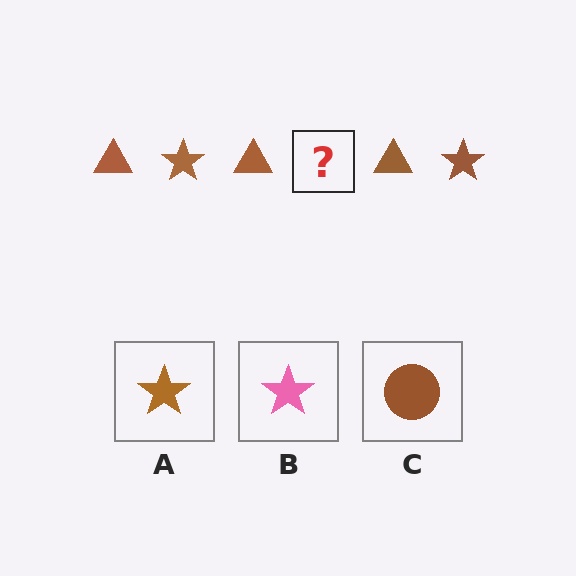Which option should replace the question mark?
Option A.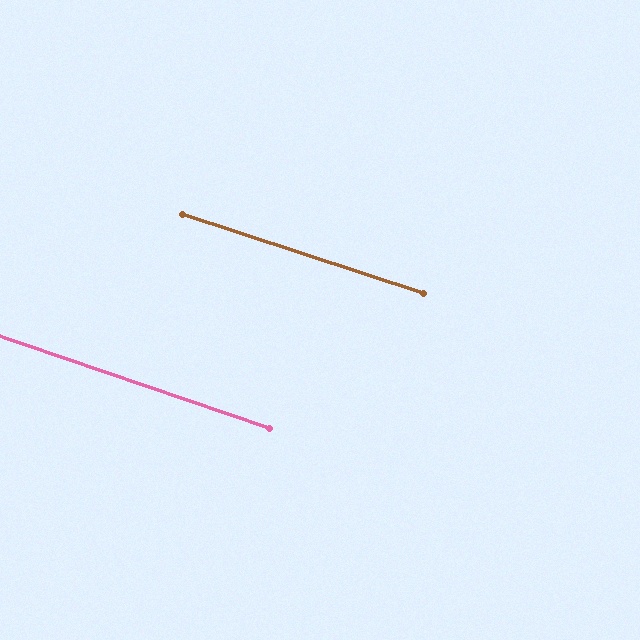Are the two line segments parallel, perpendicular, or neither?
Parallel — their directions differ by only 0.8°.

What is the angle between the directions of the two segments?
Approximately 1 degree.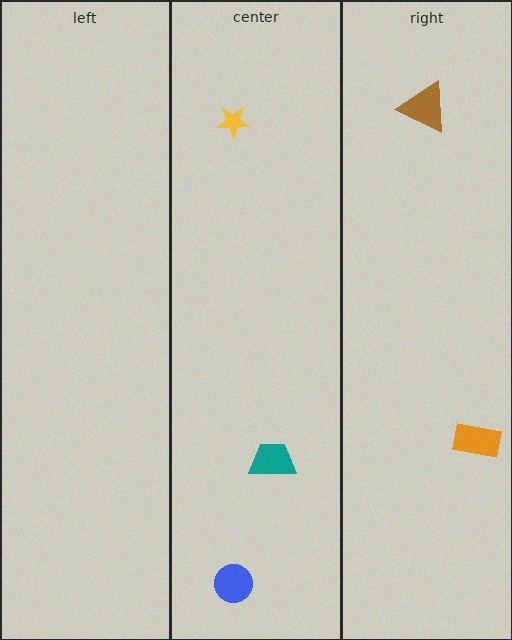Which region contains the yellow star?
The center region.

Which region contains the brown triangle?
The right region.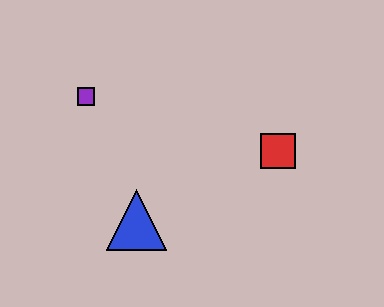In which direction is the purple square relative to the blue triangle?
The purple square is above the blue triangle.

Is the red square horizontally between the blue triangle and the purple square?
No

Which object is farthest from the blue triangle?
The red square is farthest from the blue triangle.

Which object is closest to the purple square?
The blue triangle is closest to the purple square.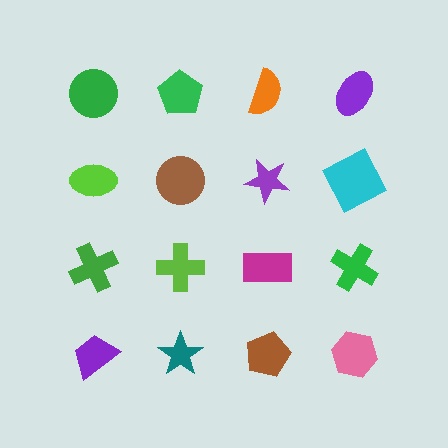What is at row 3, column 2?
A lime cross.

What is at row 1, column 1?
A green circle.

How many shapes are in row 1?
4 shapes.